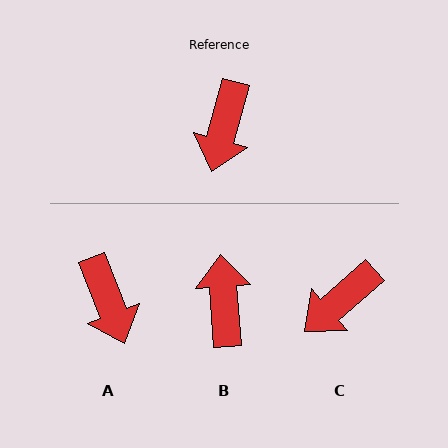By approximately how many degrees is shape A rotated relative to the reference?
Approximately 37 degrees counter-clockwise.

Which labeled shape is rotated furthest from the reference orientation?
B, about 161 degrees away.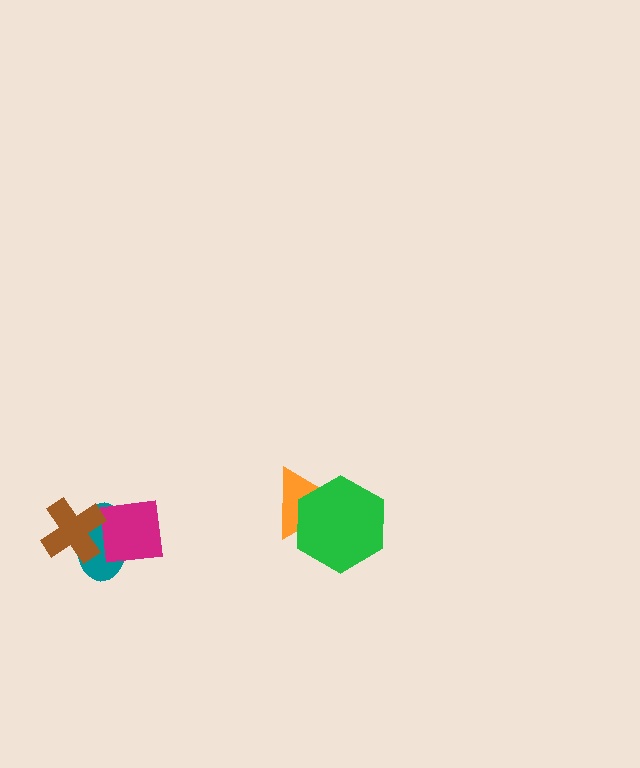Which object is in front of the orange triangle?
The green hexagon is in front of the orange triangle.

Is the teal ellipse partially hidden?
Yes, it is partially covered by another shape.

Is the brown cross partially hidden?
No, no other shape covers it.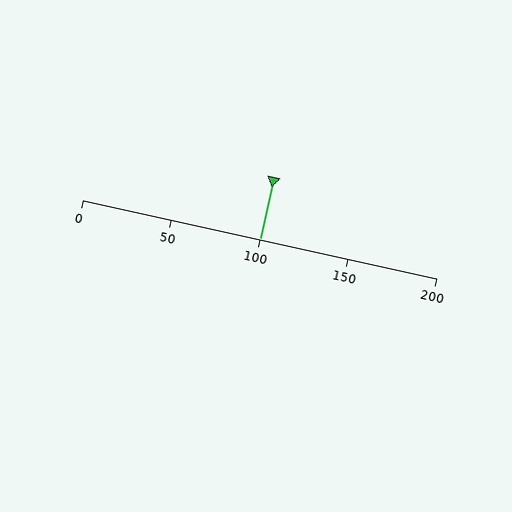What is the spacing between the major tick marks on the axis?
The major ticks are spaced 50 apart.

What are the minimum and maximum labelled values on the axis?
The axis runs from 0 to 200.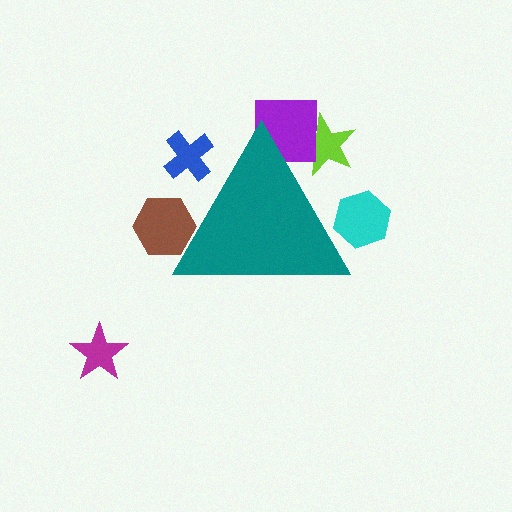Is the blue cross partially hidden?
Yes, the blue cross is partially hidden behind the teal triangle.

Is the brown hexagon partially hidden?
Yes, the brown hexagon is partially hidden behind the teal triangle.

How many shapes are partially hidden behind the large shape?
5 shapes are partially hidden.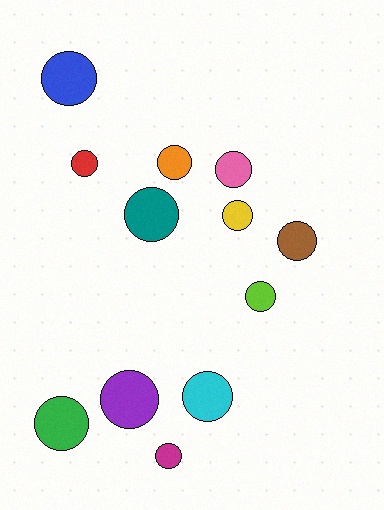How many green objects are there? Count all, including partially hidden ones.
There is 1 green object.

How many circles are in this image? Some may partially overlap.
There are 12 circles.